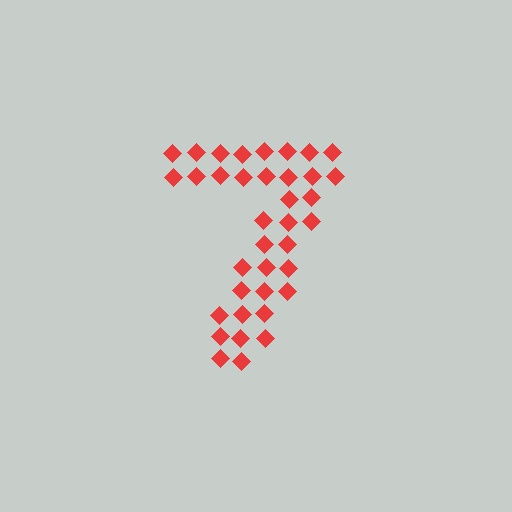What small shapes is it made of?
It is made of small diamonds.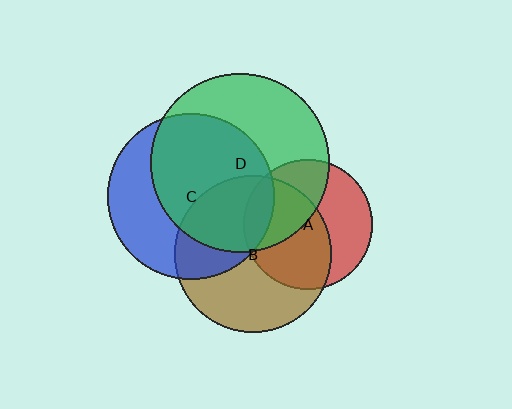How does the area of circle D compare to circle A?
Approximately 1.9 times.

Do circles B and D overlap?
Yes.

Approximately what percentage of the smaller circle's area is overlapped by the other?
Approximately 40%.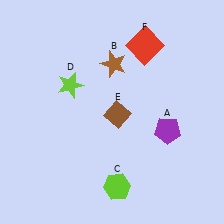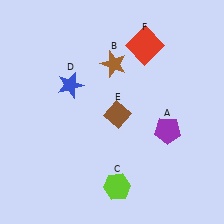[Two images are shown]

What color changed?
The star (D) changed from lime in Image 1 to blue in Image 2.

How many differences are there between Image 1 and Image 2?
There is 1 difference between the two images.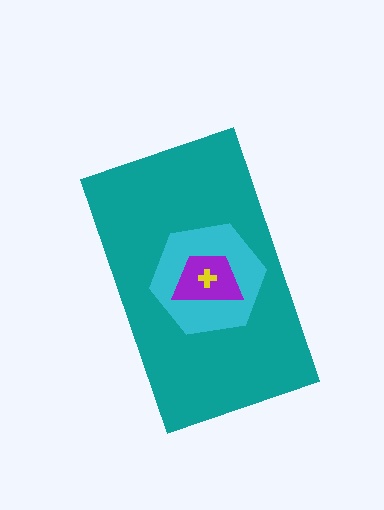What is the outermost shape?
The teal rectangle.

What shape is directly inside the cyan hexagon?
The purple trapezoid.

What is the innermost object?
The yellow cross.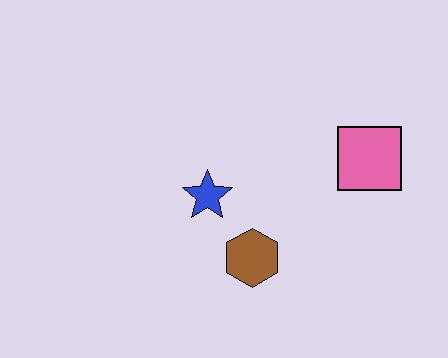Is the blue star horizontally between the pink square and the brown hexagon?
No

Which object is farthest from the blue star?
The pink square is farthest from the blue star.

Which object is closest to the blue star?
The brown hexagon is closest to the blue star.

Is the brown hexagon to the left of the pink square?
Yes